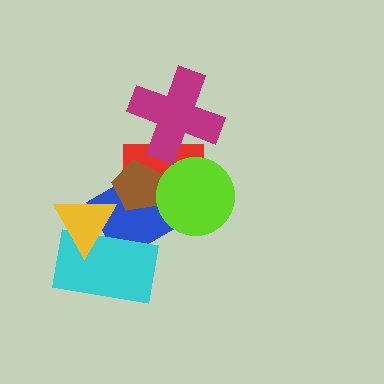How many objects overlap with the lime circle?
3 objects overlap with the lime circle.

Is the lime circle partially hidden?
No, no other shape covers it.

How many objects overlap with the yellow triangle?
2 objects overlap with the yellow triangle.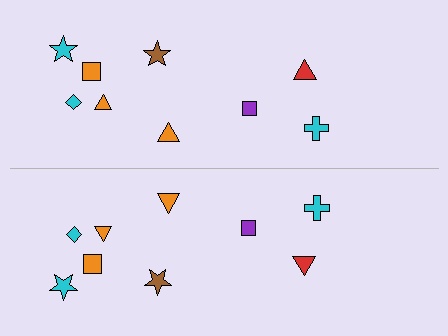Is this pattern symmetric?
Yes, this pattern has bilateral (reflection) symmetry.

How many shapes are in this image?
There are 18 shapes in this image.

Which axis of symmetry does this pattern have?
The pattern has a horizontal axis of symmetry running through the center of the image.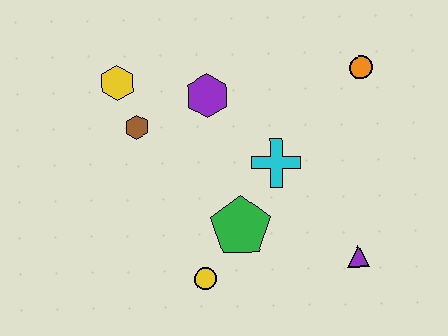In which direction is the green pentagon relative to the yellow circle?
The green pentagon is above the yellow circle.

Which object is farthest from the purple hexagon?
The purple triangle is farthest from the purple hexagon.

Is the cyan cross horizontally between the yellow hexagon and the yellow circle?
No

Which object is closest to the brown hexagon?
The yellow hexagon is closest to the brown hexagon.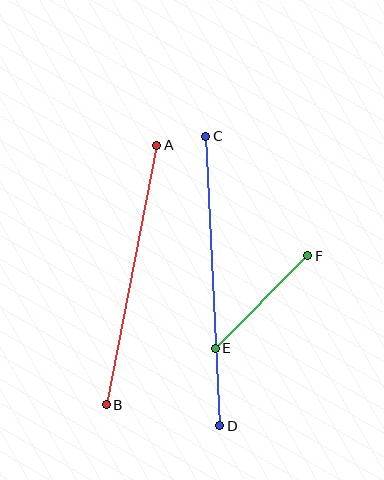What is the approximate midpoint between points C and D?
The midpoint is at approximately (213, 281) pixels.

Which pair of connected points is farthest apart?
Points C and D are farthest apart.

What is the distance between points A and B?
The distance is approximately 264 pixels.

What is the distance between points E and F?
The distance is approximately 131 pixels.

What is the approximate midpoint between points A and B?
The midpoint is at approximately (131, 275) pixels.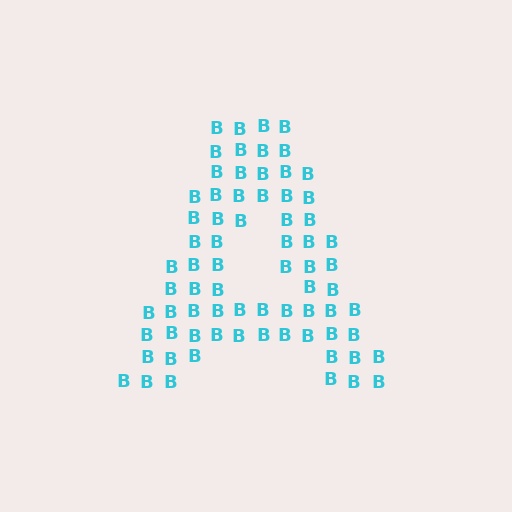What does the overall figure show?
The overall figure shows the letter A.